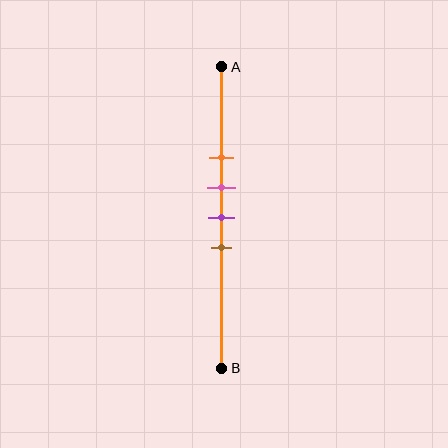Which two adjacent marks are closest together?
The pink and purple marks are the closest adjacent pair.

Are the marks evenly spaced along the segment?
Yes, the marks are approximately evenly spaced.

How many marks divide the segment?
There are 4 marks dividing the segment.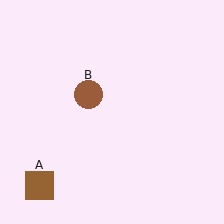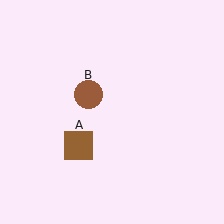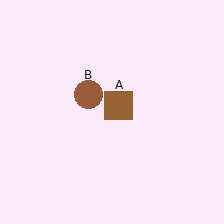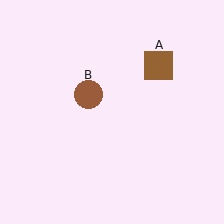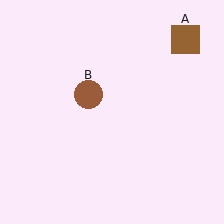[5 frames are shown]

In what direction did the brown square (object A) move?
The brown square (object A) moved up and to the right.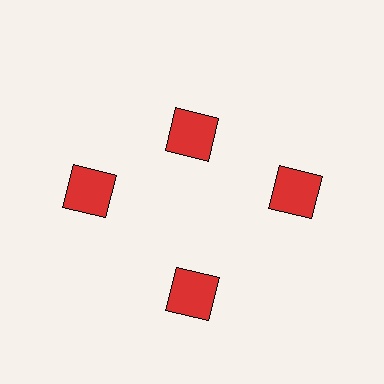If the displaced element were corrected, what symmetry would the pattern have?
It would have 4-fold rotational symmetry — the pattern would map onto itself every 90 degrees.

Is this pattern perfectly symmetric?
No. The 4 red squares are arranged in a ring, but one element near the 12 o'clock position is pulled inward toward the center, breaking the 4-fold rotational symmetry.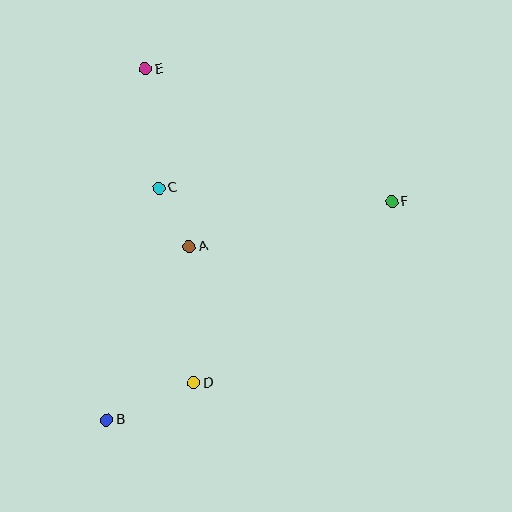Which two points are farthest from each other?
Points B and F are farthest from each other.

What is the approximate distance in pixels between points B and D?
The distance between B and D is approximately 95 pixels.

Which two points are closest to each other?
Points A and C are closest to each other.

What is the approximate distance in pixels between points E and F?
The distance between E and F is approximately 279 pixels.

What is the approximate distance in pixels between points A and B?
The distance between A and B is approximately 192 pixels.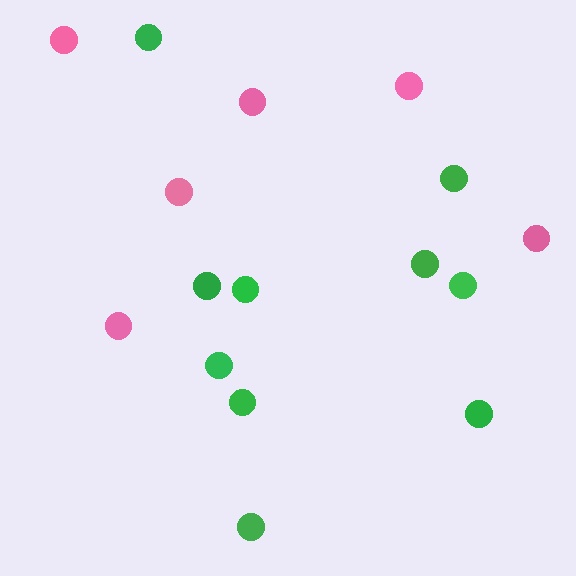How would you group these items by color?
There are 2 groups: one group of pink circles (6) and one group of green circles (10).